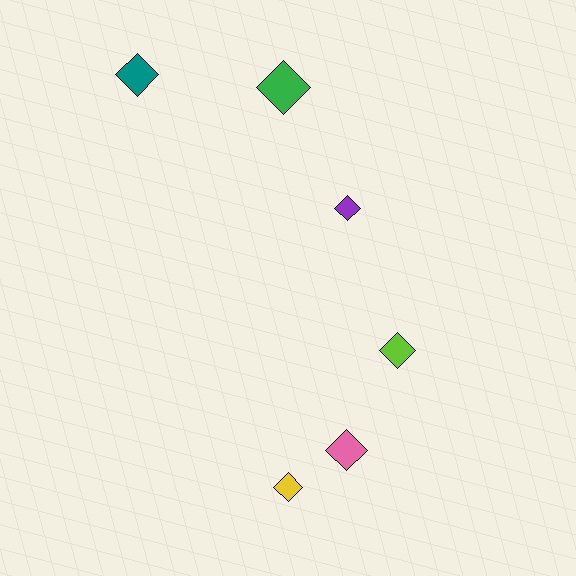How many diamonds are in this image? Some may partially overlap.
There are 6 diamonds.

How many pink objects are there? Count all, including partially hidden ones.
There is 1 pink object.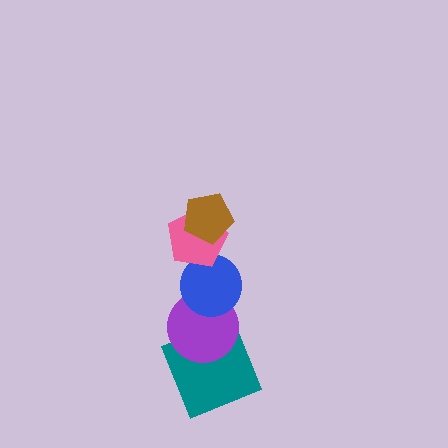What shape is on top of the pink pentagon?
The brown pentagon is on top of the pink pentagon.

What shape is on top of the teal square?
The purple circle is on top of the teal square.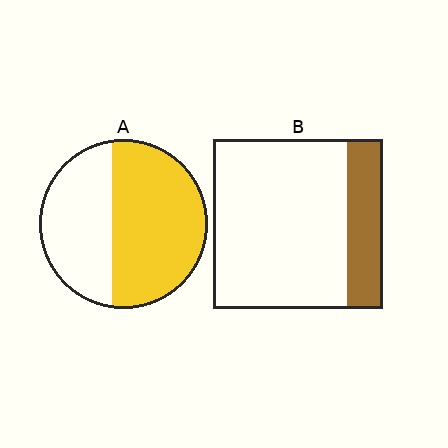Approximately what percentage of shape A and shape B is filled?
A is approximately 60% and B is approximately 20%.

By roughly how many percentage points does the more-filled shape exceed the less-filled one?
By roughly 35 percentage points (A over B).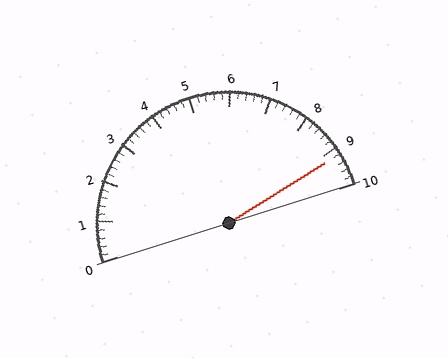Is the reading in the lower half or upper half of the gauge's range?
The reading is in the upper half of the range (0 to 10).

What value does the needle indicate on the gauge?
The needle indicates approximately 9.2.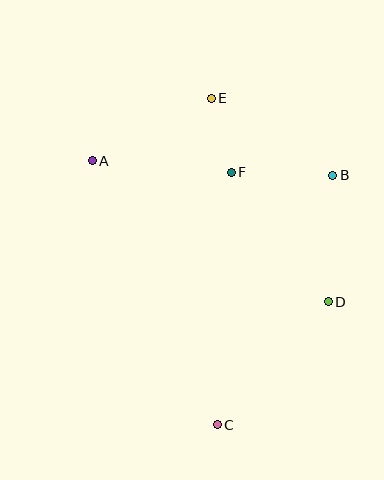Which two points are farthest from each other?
Points C and E are farthest from each other.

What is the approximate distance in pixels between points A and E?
The distance between A and E is approximately 134 pixels.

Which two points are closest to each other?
Points E and F are closest to each other.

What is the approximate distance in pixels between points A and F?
The distance between A and F is approximately 139 pixels.